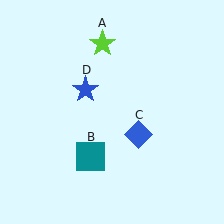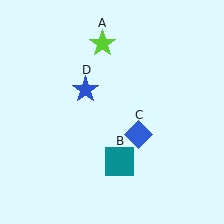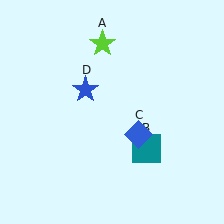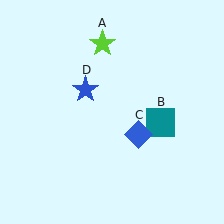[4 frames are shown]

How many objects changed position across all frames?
1 object changed position: teal square (object B).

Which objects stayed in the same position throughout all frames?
Lime star (object A) and blue diamond (object C) and blue star (object D) remained stationary.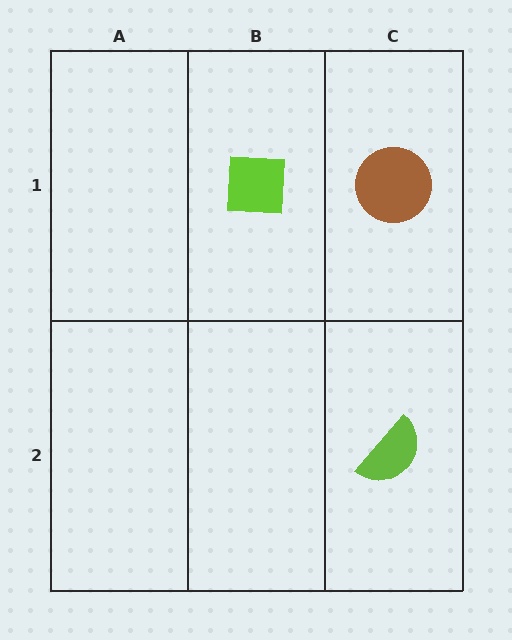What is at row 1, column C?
A brown circle.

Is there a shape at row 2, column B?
No, that cell is empty.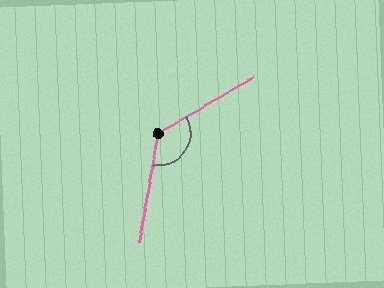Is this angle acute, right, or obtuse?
It is obtuse.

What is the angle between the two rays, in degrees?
Approximately 131 degrees.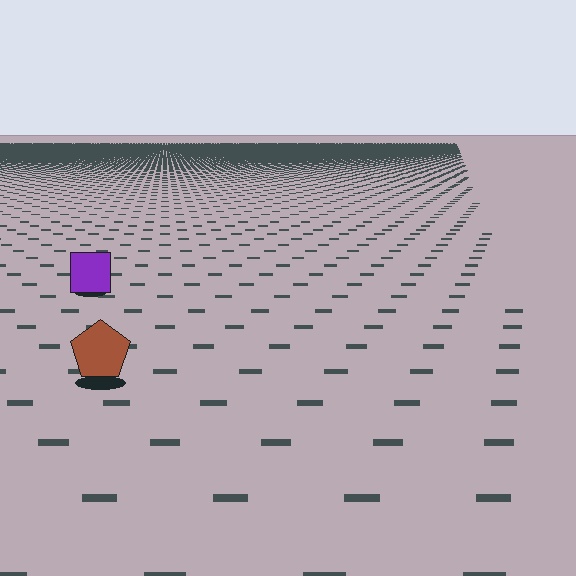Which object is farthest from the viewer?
The purple square is farthest from the viewer. It appears smaller and the ground texture around it is denser.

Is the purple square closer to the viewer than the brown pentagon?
No. The brown pentagon is closer — you can tell from the texture gradient: the ground texture is coarser near it.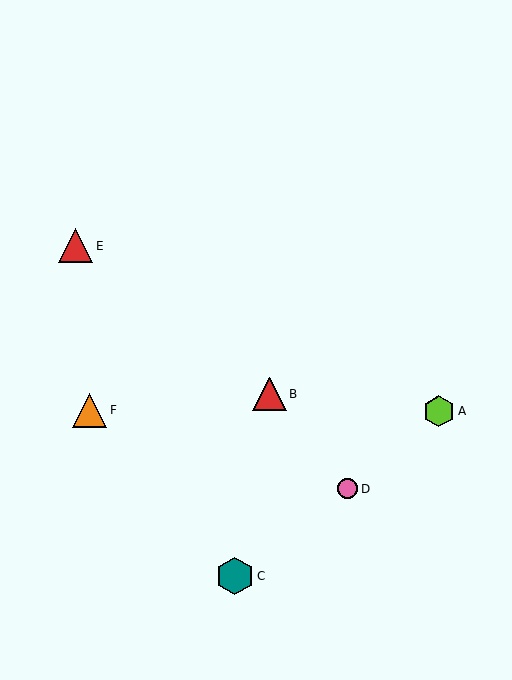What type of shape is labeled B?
Shape B is a red triangle.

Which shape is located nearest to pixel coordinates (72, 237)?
The red triangle (labeled E) at (76, 246) is nearest to that location.